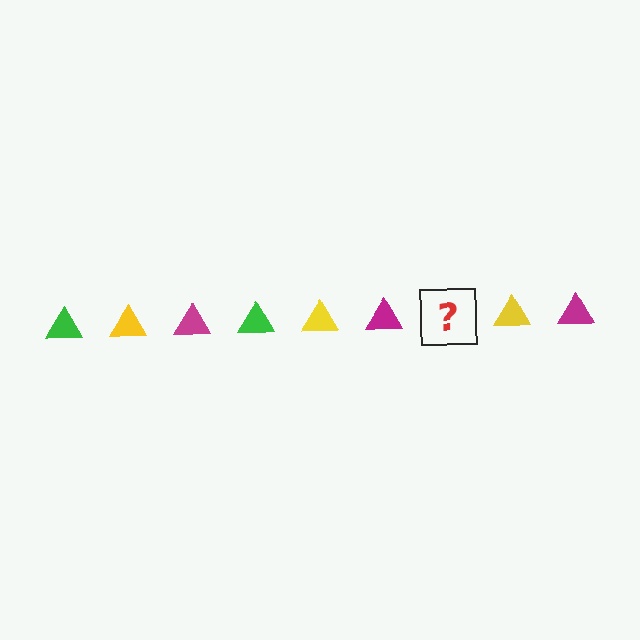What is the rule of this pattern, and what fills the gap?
The rule is that the pattern cycles through green, yellow, magenta triangles. The gap should be filled with a green triangle.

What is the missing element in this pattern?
The missing element is a green triangle.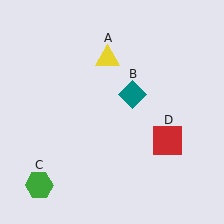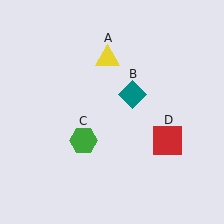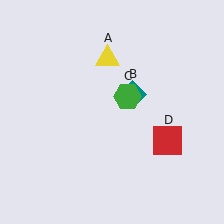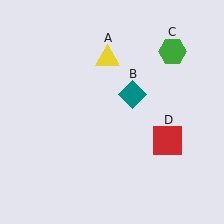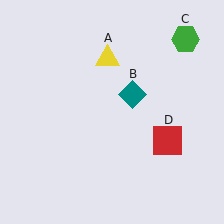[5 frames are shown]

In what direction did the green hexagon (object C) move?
The green hexagon (object C) moved up and to the right.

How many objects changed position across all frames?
1 object changed position: green hexagon (object C).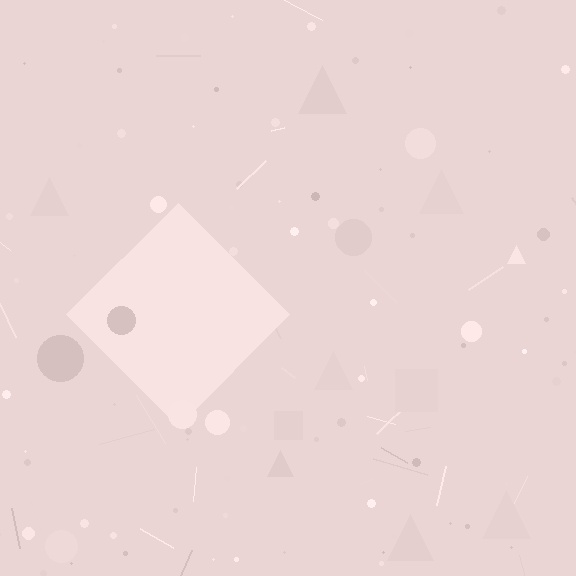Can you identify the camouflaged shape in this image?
The camouflaged shape is a diamond.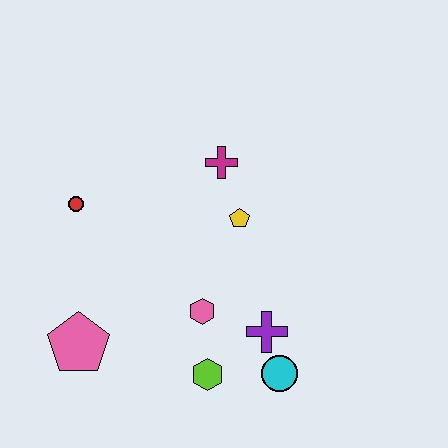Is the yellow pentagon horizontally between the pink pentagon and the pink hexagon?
No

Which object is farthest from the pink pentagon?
The magenta cross is farthest from the pink pentagon.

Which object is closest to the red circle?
The pink pentagon is closest to the red circle.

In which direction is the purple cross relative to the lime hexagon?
The purple cross is to the right of the lime hexagon.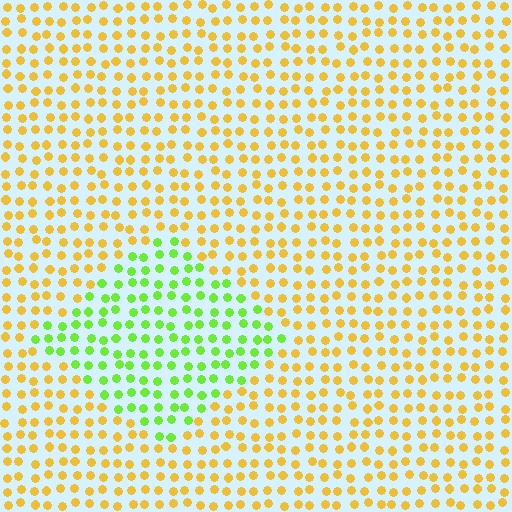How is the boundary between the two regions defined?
The boundary is defined purely by a slight shift in hue (about 57 degrees). Spacing, size, and orientation are identical on both sides.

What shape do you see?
I see a diamond.